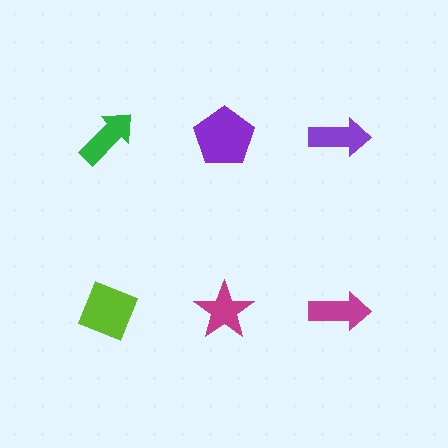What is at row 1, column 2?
A purple pentagon.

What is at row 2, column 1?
A lime diamond.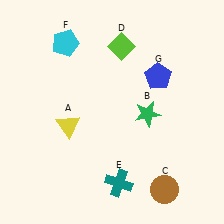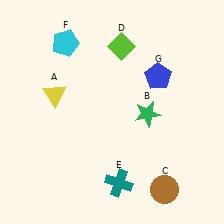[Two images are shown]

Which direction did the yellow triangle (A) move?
The yellow triangle (A) moved up.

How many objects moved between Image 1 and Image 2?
1 object moved between the two images.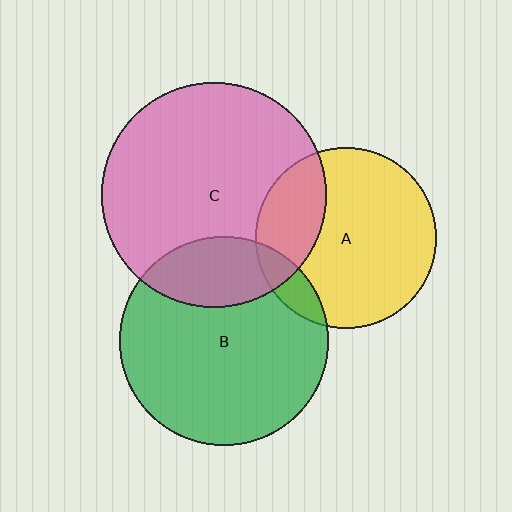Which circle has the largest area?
Circle C (pink).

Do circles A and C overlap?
Yes.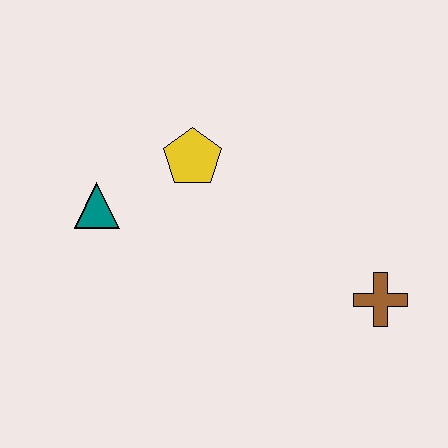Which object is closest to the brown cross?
The yellow pentagon is closest to the brown cross.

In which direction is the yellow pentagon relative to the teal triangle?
The yellow pentagon is to the right of the teal triangle.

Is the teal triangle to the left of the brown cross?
Yes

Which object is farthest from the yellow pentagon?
The brown cross is farthest from the yellow pentagon.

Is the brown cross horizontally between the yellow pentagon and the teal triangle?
No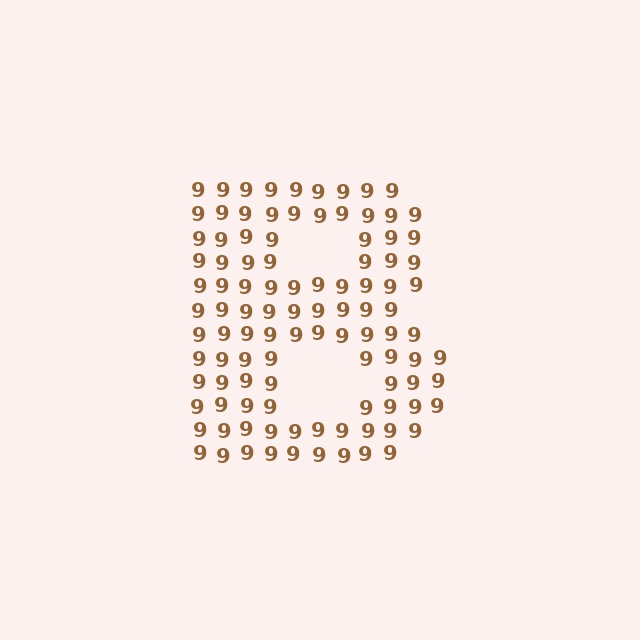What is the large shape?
The large shape is the letter B.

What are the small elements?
The small elements are digit 9's.